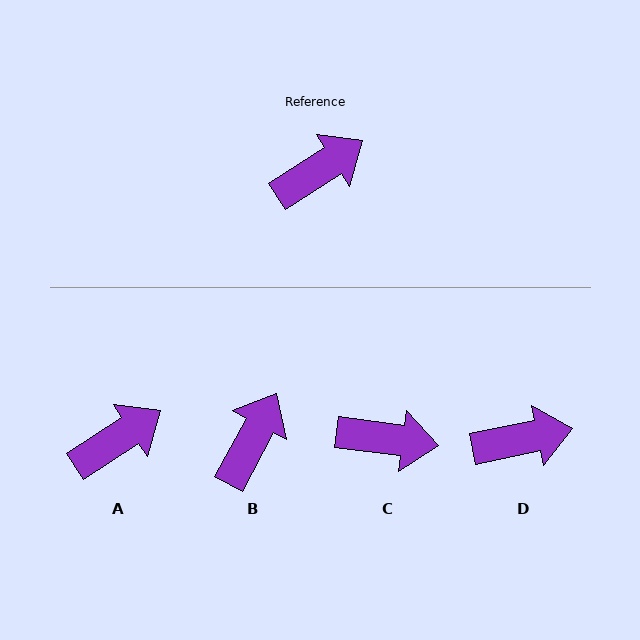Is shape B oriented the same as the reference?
No, it is off by about 29 degrees.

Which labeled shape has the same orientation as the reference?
A.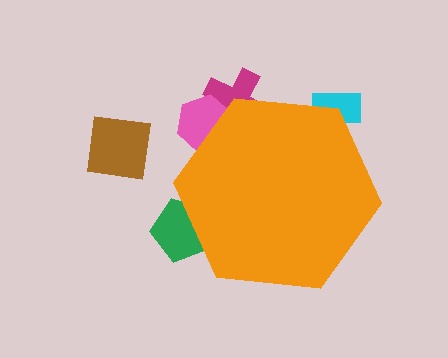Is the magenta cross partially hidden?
Yes, the magenta cross is partially hidden behind the orange hexagon.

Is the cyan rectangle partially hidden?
Yes, the cyan rectangle is partially hidden behind the orange hexagon.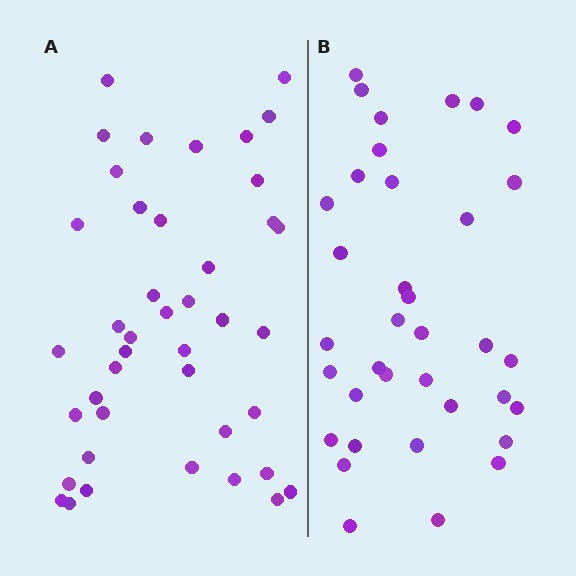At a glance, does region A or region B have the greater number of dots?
Region A (the left region) has more dots.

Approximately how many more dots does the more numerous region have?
Region A has about 6 more dots than region B.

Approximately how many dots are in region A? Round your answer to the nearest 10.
About 40 dots. (The exact count is 42, which rounds to 40.)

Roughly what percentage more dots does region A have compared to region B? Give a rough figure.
About 15% more.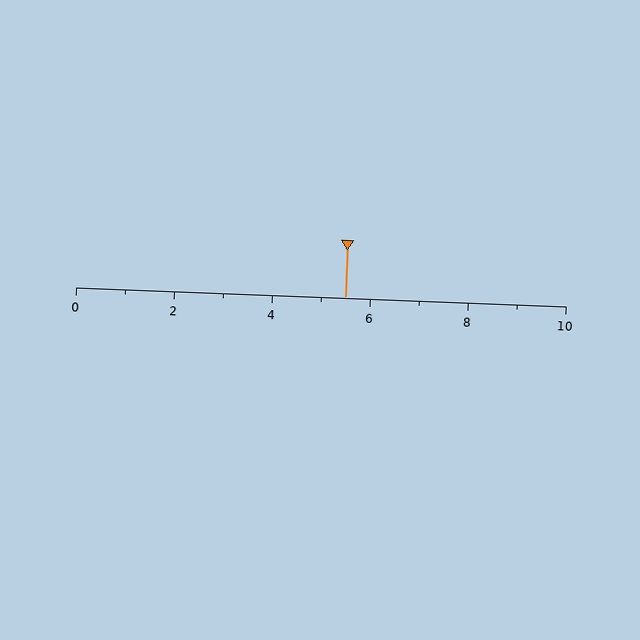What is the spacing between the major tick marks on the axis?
The major ticks are spaced 2 apart.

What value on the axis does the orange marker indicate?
The marker indicates approximately 5.5.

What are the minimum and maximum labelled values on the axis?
The axis runs from 0 to 10.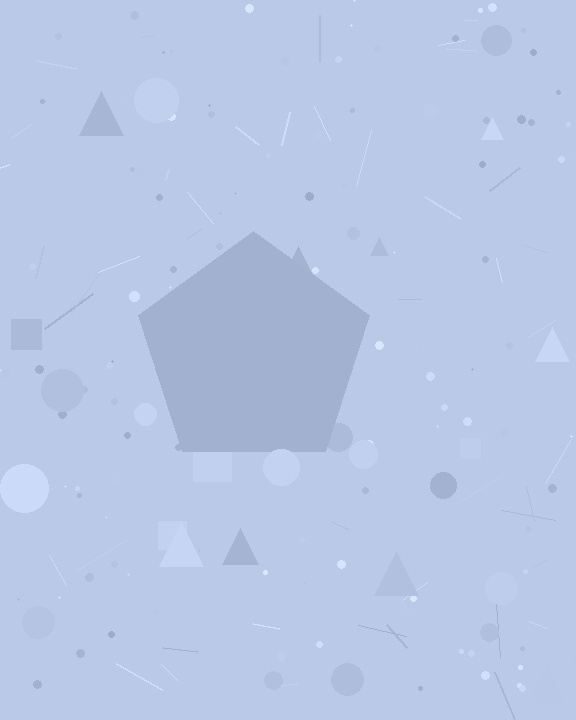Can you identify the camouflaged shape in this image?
The camouflaged shape is a pentagon.